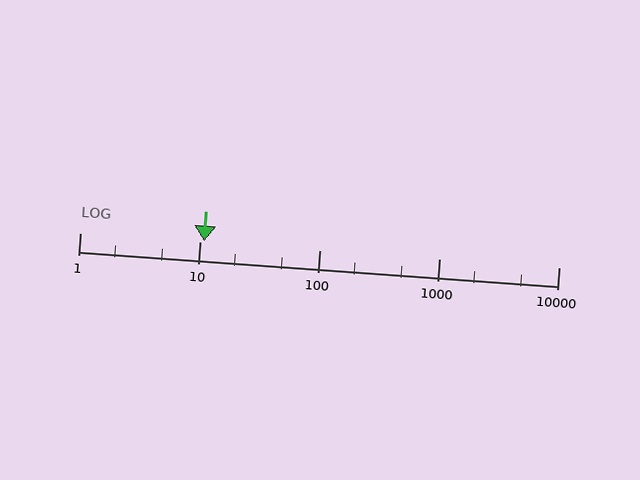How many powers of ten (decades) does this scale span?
The scale spans 4 decades, from 1 to 10000.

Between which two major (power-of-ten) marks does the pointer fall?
The pointer is between 10 and 100.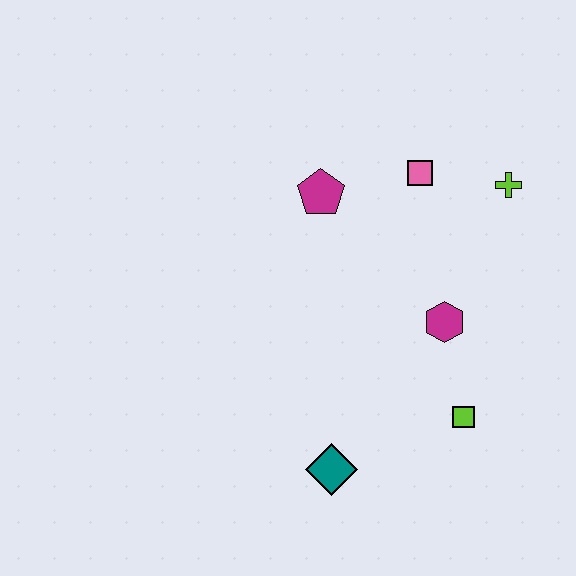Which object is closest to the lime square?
The magenta hexagon is closest to the lime square.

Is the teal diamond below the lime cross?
Yes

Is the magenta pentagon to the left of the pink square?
Yes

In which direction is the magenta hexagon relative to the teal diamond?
The magenta hexagon is above the teal diamond.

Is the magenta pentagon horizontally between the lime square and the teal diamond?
No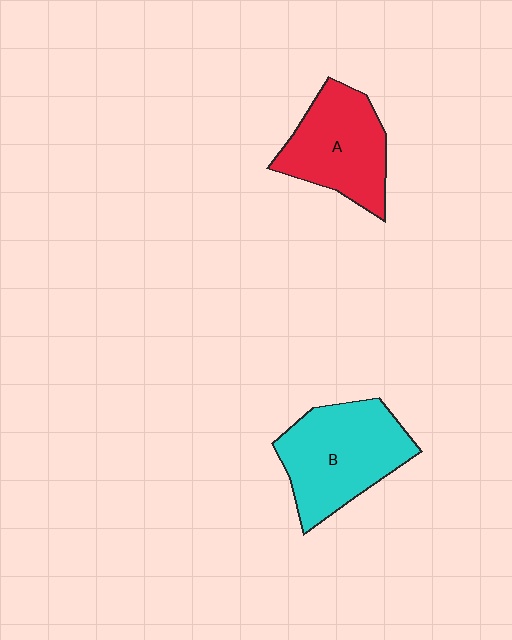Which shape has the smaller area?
Shape A (red).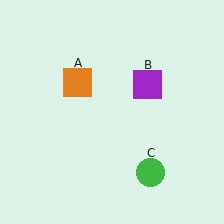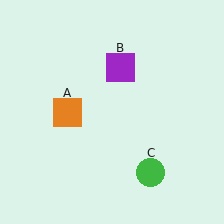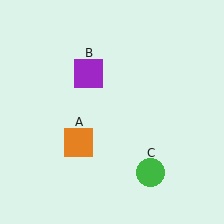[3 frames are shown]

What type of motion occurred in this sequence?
The orange square (object A), purple square (object B) rotated counterclockwise around the center of the scene.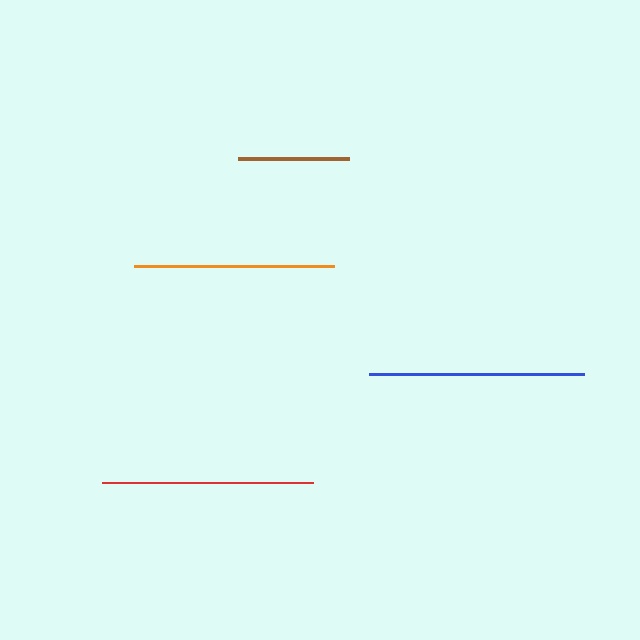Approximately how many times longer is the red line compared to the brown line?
The red line is approximately 1.9 times the length of the brown line.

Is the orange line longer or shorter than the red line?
The red line is longer than the orange line.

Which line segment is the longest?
The blue line is the longest at approximately 216 pixels.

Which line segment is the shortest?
The brown line is the shortest at approximately 111 pixels.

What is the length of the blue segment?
The blue segment is approximately 216 pixels long.